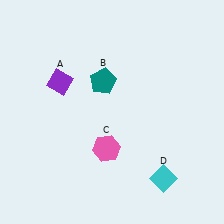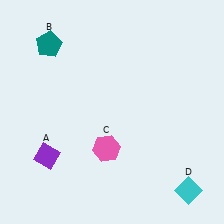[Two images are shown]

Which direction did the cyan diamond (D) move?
The cyan diamond (D) moved right.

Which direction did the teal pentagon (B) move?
The teal pentagon (B) moved left.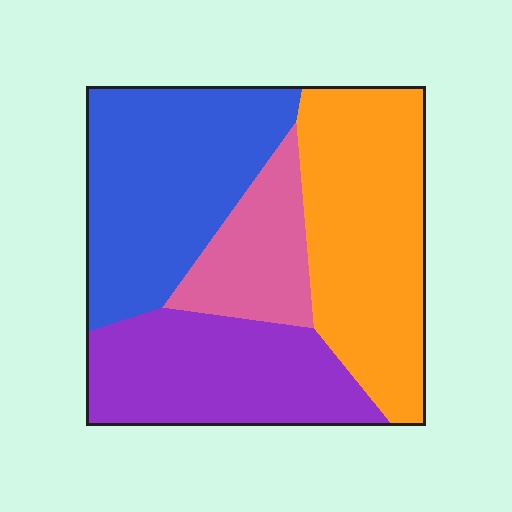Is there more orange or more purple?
Orange.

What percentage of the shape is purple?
Purple takes up about one quarter (1/4) of the shape.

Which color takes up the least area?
Pink, at roughly 15%.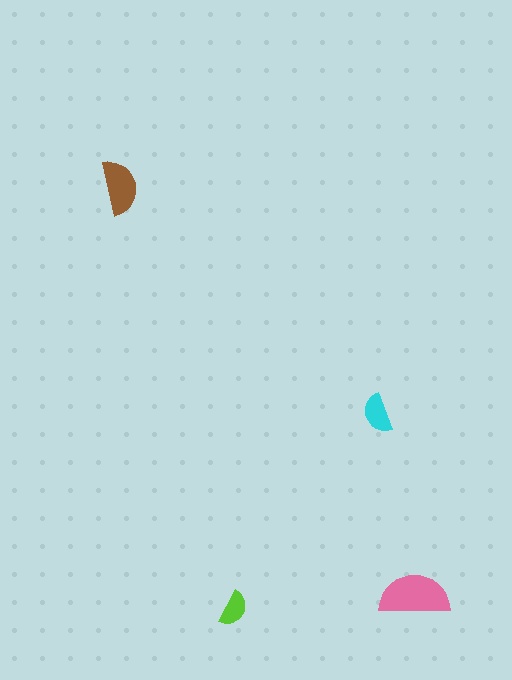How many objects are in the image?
There are 4 objects in the image.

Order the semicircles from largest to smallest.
the pink one, the brown one, the cyan one, the lime one.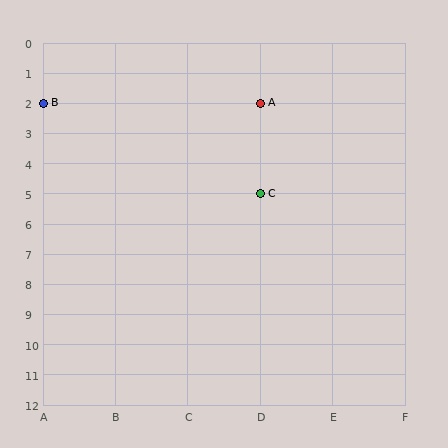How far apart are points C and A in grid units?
Points C and A are 3 rows apart.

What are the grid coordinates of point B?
Point B is at grid coordinates (A, 2).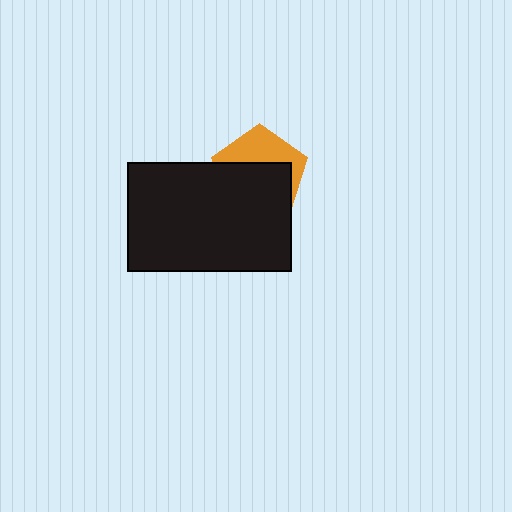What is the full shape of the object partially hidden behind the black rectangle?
The partially hidden object is an orange pentagon.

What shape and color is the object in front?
The object in front is a black rectangle.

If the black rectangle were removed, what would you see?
You would see the complete orange pentagon.